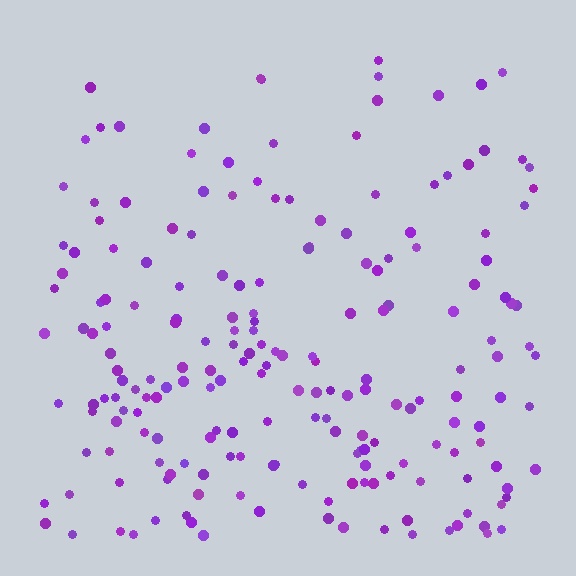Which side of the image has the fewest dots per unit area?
The top.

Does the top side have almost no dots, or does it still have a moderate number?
Still a moderate number, just noticeably fewer than the bottom.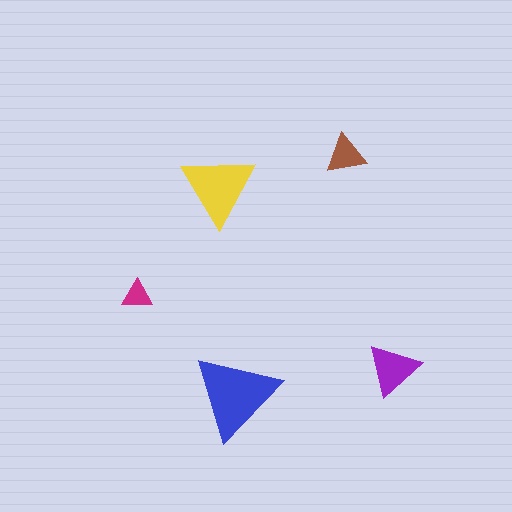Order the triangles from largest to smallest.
the blue one, the yellow one, the purple one, the brown one, the magenta one.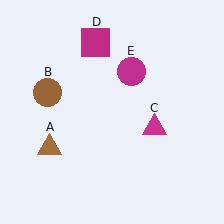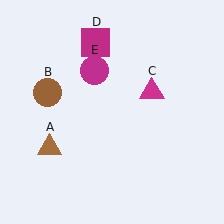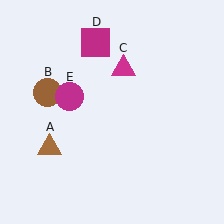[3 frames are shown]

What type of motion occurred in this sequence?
The magenta triangle (object C), magenta circle (object E) rotated counterclockwise around the center of the scene.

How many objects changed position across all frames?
2 objects changed position: magenta triangle (object C), magenta circle (object E).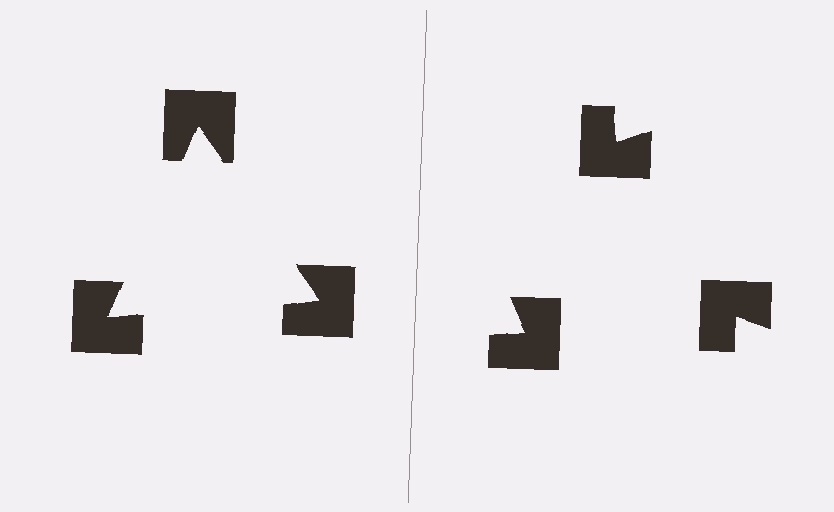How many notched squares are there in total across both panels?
6 — 3 on each side.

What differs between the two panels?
The notched squares are positioned identically on both sides; only the wedge orientations differ. On the left they align to a triangle; on the right they are misaligned.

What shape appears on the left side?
An illusory triangle.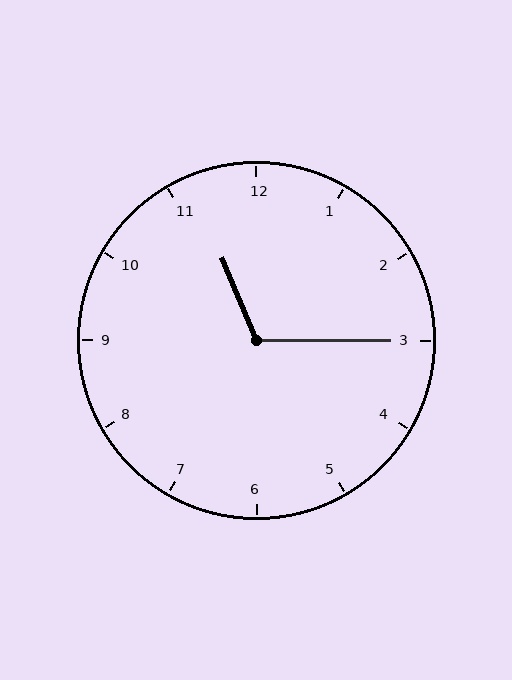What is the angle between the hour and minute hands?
Approximately 112 degrees.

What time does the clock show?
11:15.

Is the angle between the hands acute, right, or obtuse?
It is obtuse.